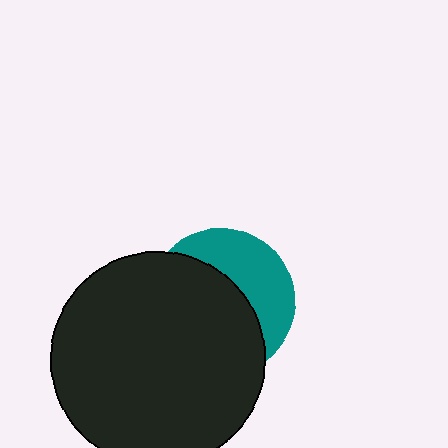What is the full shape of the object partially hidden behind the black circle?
The partially hidden object is a teal circle.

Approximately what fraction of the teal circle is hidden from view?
Roughly 62% of the teal circle is hidden behind the black circle.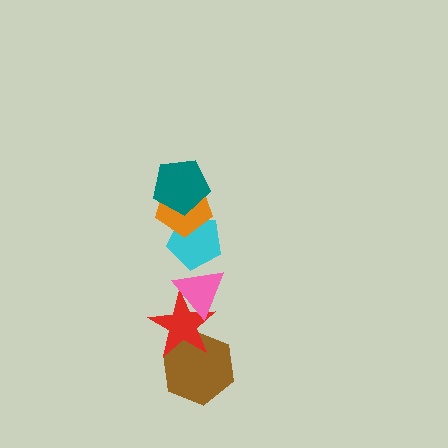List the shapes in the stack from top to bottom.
From top to bottom: the teal pentagon, the orange pentagon, the cyan pentagon, the pink triangle, the red star, the brown hexagon.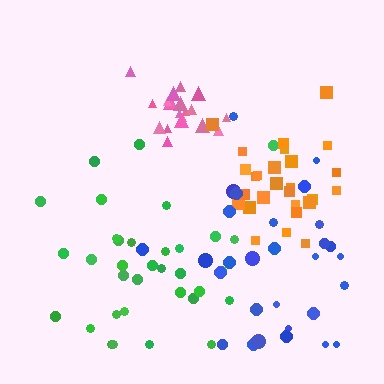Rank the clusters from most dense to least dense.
pink, orange, blue, green.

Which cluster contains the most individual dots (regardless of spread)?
Green (34).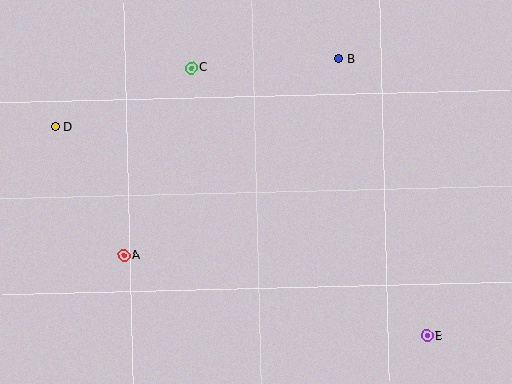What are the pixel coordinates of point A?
Point A is at (124, 256).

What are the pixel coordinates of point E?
Point E is at (427, 336).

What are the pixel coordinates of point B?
Point B is at (338, 58).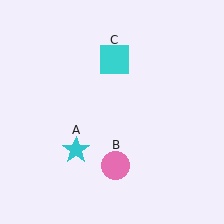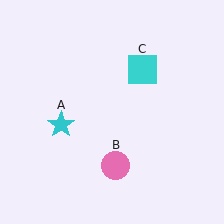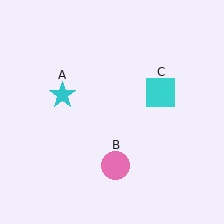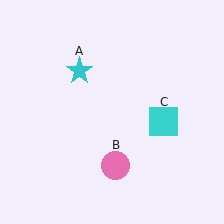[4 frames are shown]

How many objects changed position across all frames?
2 objects changed position: cyan star (object A), cyan square (object C).